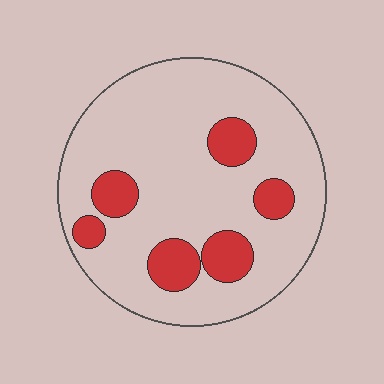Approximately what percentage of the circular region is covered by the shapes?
Approximately 20%.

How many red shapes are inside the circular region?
6.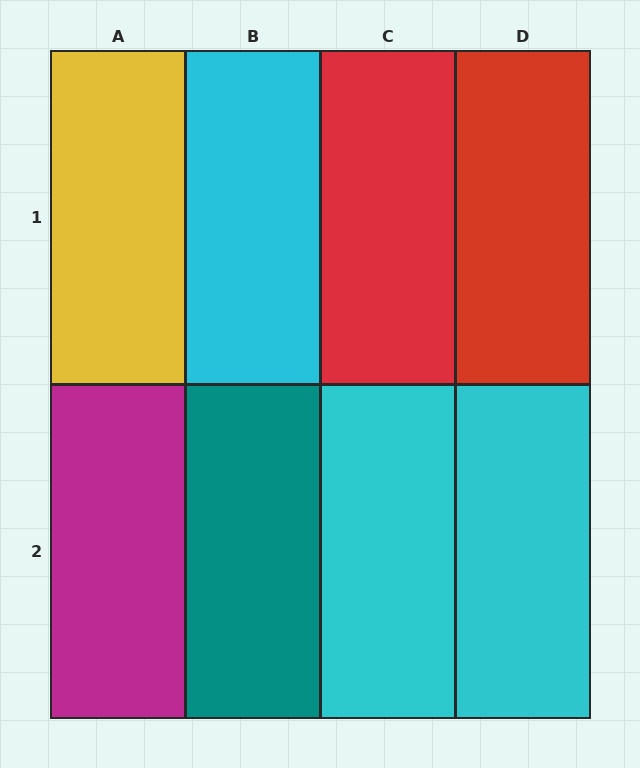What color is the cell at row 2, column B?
Teal.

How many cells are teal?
1 cell is teal.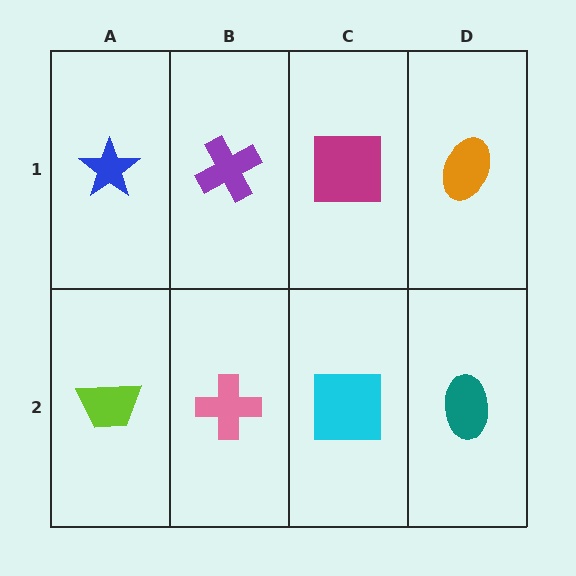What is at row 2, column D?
A teal ellipse.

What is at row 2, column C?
A cyan square.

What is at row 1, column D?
An orange ellipse.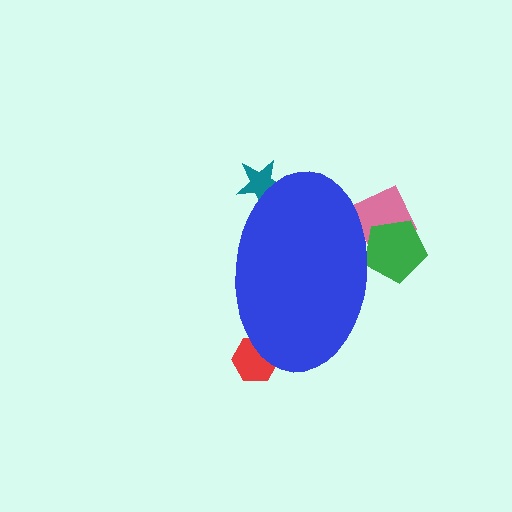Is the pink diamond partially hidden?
Yes, the pink diamond is partially hidden behind the blue ellipse.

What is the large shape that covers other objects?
A blue ellipse.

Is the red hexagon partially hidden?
Yes, the red hexagon is partially hidden behind the blue ellipse.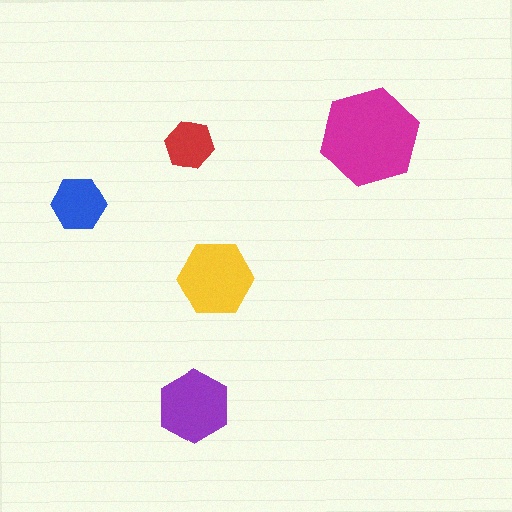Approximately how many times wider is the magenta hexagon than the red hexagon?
About 2 times wider.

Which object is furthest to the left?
The blue hexagon is leftmost.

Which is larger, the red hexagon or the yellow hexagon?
The yellow one.